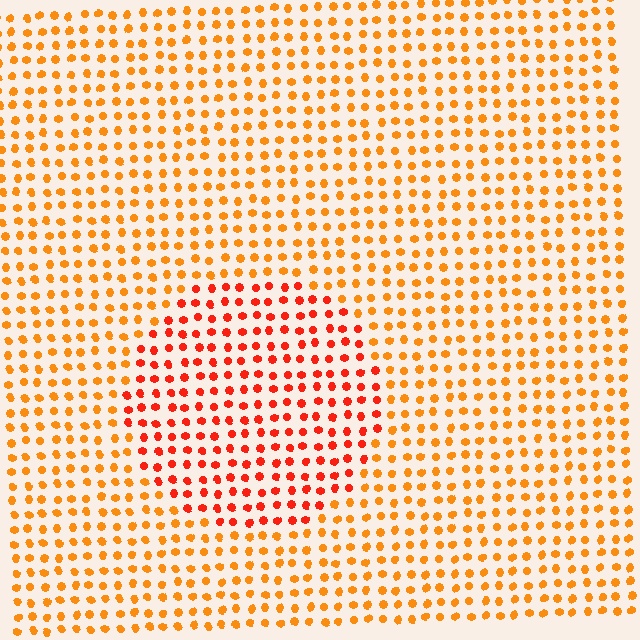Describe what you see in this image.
The image is filled with small orange elements in a uniform arrangement. A circle-shaped region is visible where the elements are tinted to a slightly different hue, forming a subtle color boundary.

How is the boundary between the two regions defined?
The boundary is defined purely by a slight shift in hue (about 28 degrees). Spacing, size, and orientation are identical on both sides.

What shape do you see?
I see a circle.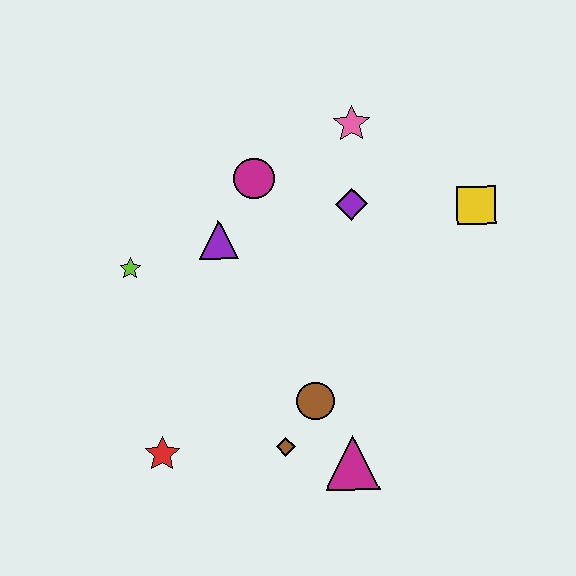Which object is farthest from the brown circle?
The pink star is farthest from the brown circle.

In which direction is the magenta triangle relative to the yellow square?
The magenta triangle is below the yellow square.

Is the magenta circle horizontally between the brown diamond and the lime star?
Yes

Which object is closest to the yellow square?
The purple diamond is closest to the yellow square.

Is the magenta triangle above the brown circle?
No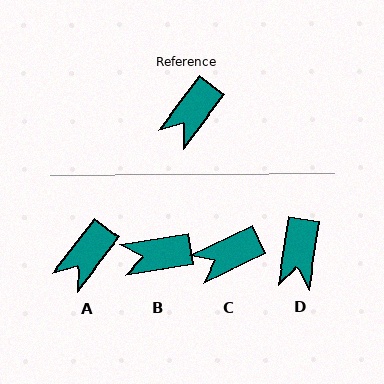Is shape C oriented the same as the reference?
No, it is off by about 27 degrees.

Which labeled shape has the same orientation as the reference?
A.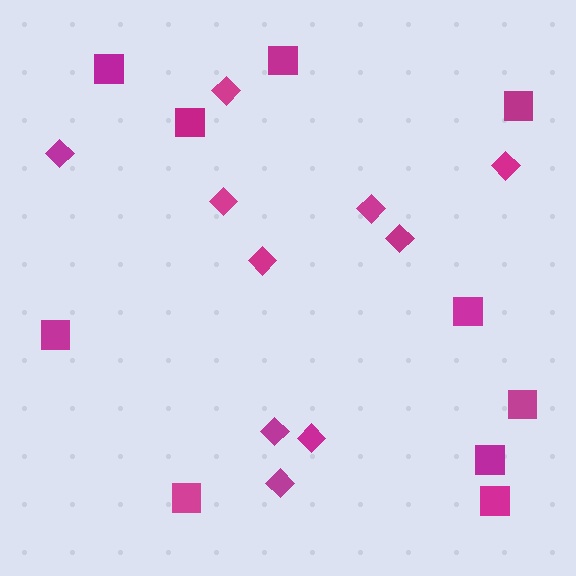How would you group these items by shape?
There are 2 groups: one group of squares (10) and one group of diamonds (10).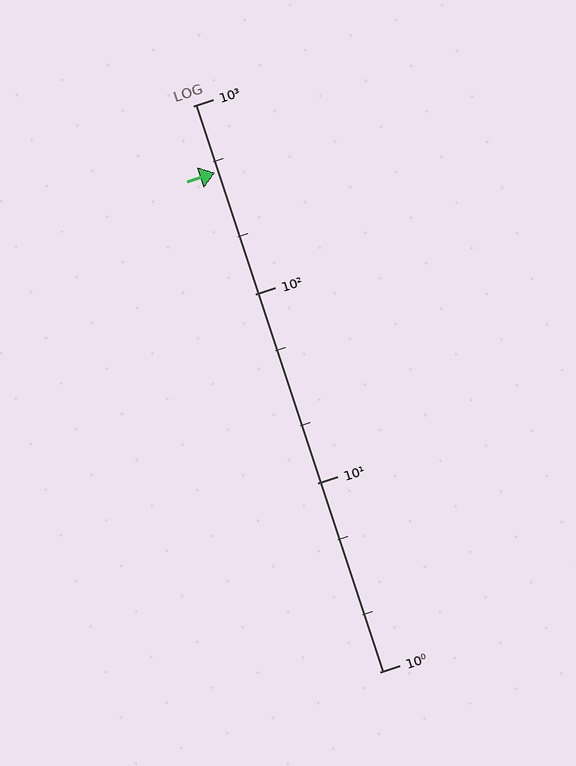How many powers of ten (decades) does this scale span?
The scale spans 3 decades, from 1 to 1000.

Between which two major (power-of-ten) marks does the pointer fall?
The pointer is between 100 and 1000.